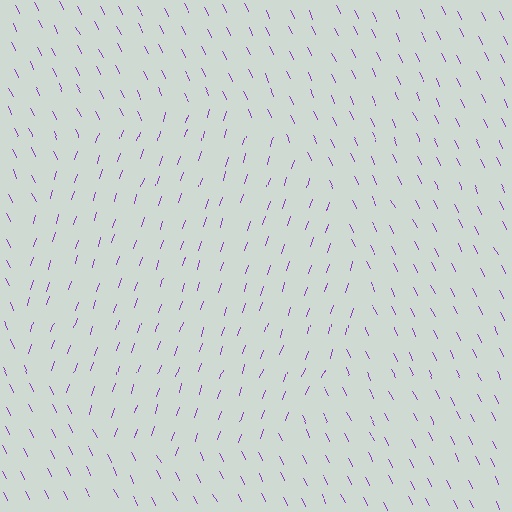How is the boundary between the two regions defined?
The boundary is defined purely by a change in line orientation (approximately 45 degrees difference). All lines are the same color and thickness.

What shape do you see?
I see a circle.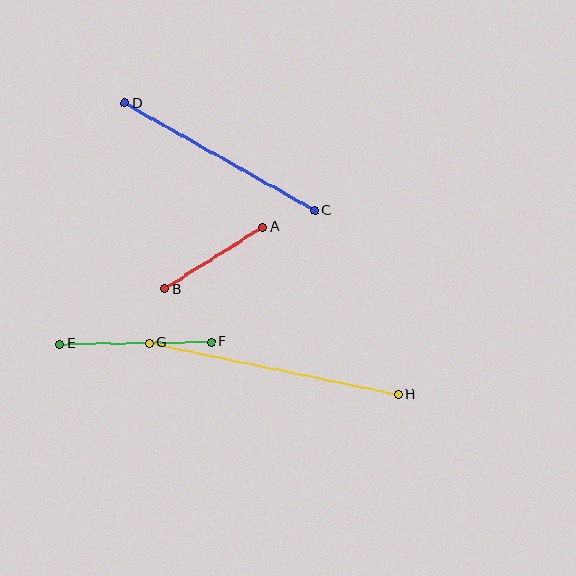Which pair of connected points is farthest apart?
Points G and H are farthest apart.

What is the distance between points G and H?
The distance is approximately 254 pixels.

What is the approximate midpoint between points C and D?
The midpoint is at approximately (219, 157) pixels.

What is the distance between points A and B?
The distance is approximately 116 pixels.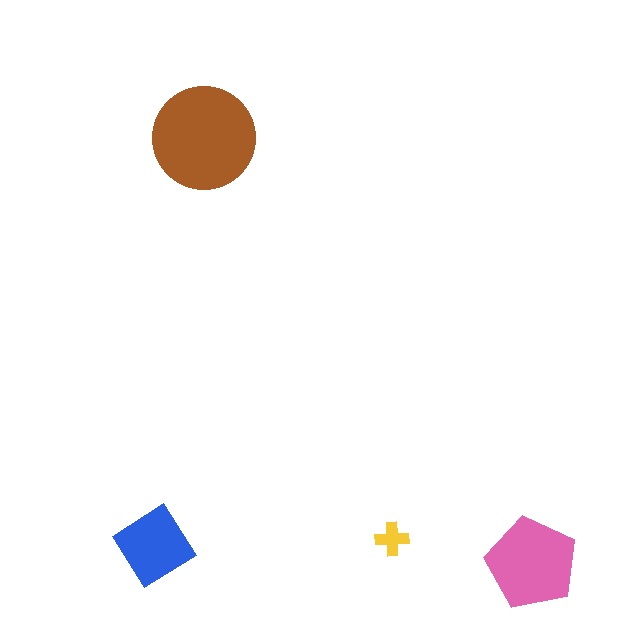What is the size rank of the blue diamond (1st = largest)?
3rd.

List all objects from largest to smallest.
The brown circle, the pink pentagon, the blue diamond, the yellow cross.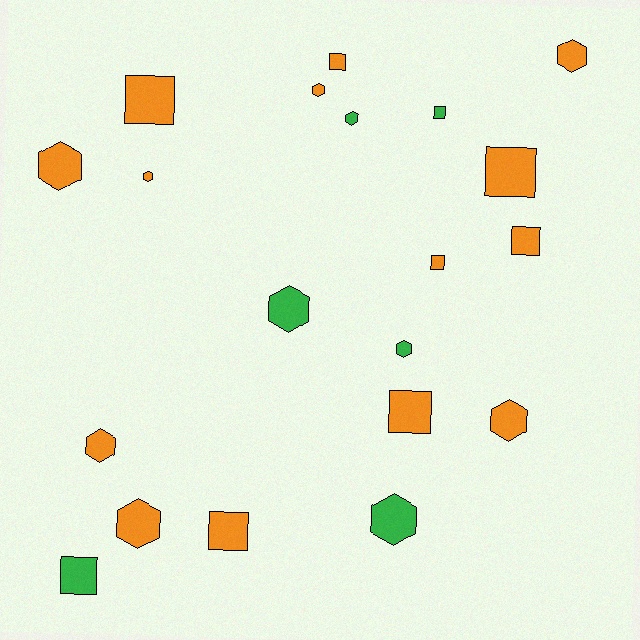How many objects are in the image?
There are 20 objects.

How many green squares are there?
There are 2 green squares.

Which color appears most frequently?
Orange, with 14 objects.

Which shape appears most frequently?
Hexagon, with 11 objects.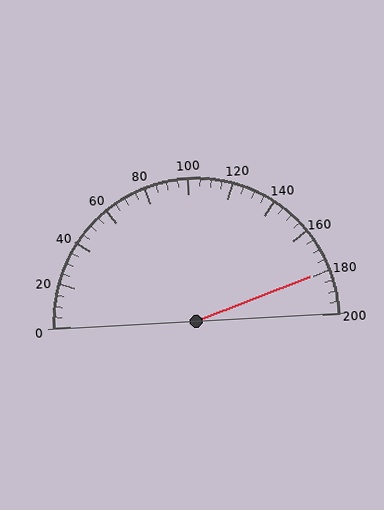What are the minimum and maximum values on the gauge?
The gauge ranges from 0 to 200.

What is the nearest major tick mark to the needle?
The nearest major tick mark is 180.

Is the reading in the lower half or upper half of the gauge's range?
The reading is in the upper half of the range (0 to 200).